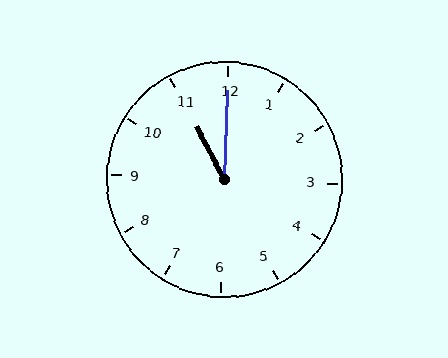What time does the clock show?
11:00.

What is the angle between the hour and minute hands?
Approximately 30 degrees.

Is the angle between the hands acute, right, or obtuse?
It is acute.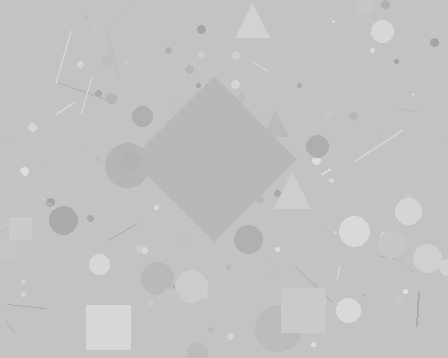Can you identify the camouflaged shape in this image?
The camouflaged shape is a diamond.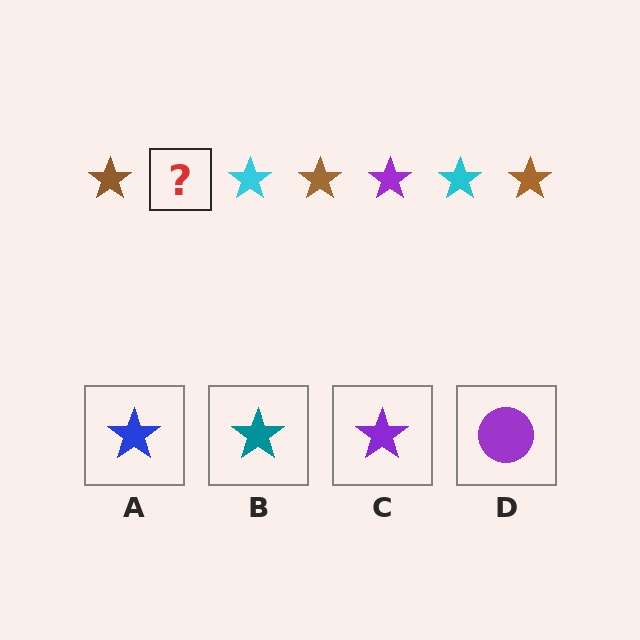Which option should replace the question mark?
Option C.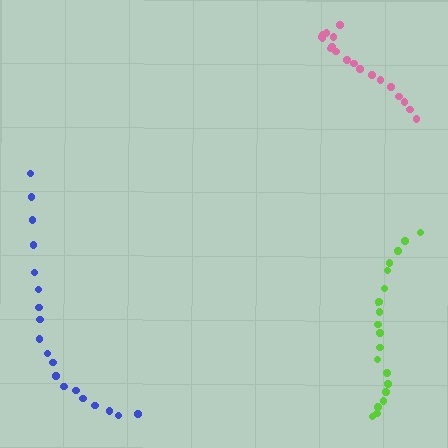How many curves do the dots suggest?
There are 3 distinct paths.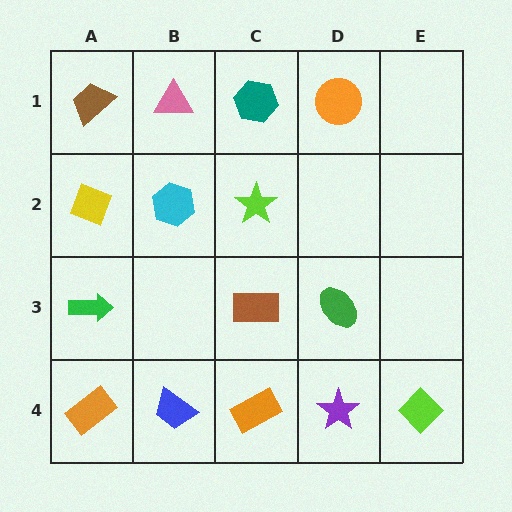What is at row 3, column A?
A green arrow.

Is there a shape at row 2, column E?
No, that cell is empty.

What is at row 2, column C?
A lime star.